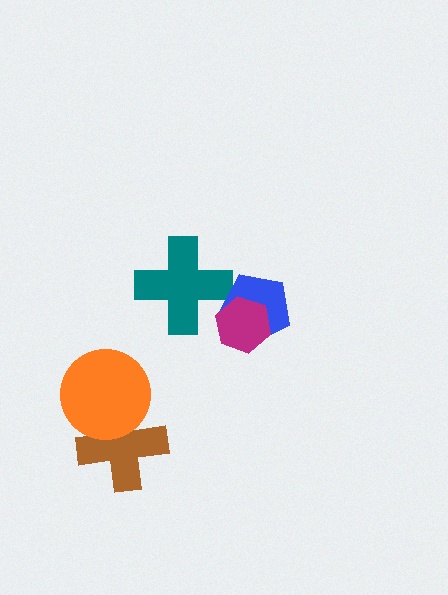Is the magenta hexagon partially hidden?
No, no other shape covers it.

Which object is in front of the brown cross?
The orange circle is in front of the brown cross.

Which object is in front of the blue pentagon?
The magenta hexagon is in front of the blue pentagon.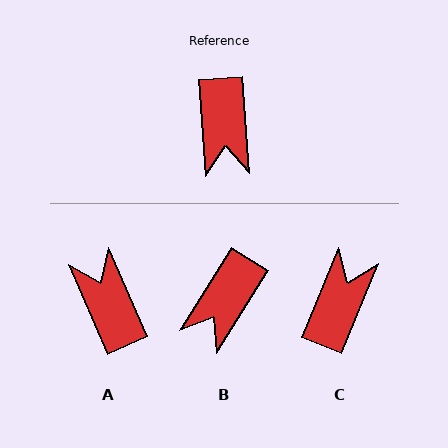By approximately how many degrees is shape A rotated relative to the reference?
Approximately 160 degrees clockwise.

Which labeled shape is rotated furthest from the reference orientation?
A, about 160 degrees away.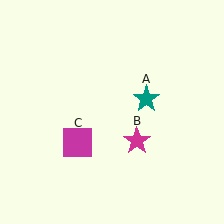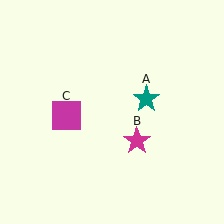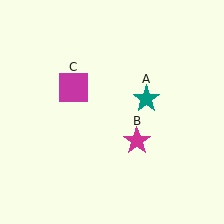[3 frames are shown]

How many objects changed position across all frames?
1 object changed position: magenta square (object C).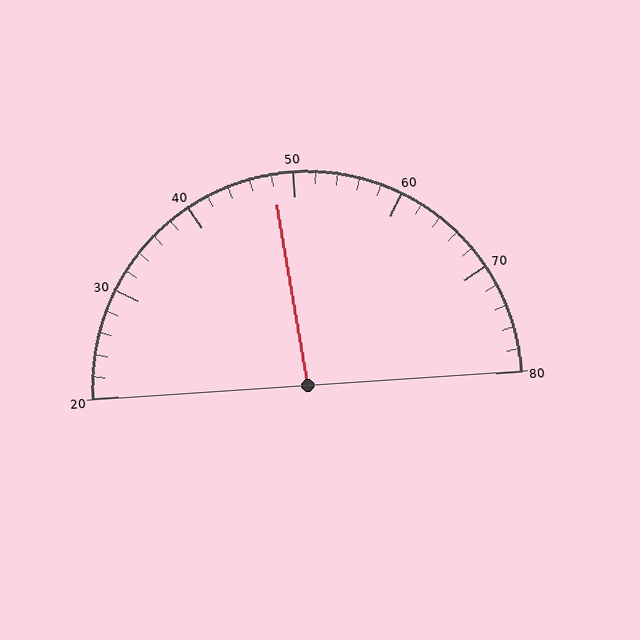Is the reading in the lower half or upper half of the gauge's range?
The reading is in the lower half of the range (20 to 80).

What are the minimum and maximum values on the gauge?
The gauge ranges from 20 to 80.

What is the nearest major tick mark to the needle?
The nearest major tick mark is 50.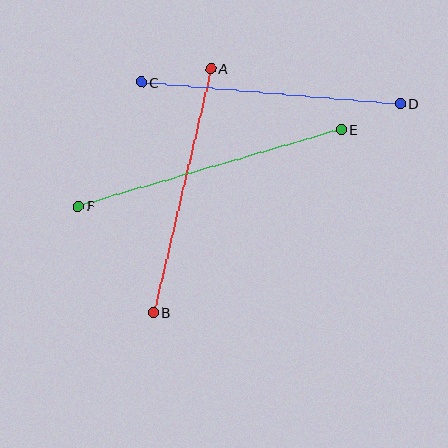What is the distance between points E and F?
The distance is approximately 274 pixels.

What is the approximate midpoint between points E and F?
The midpoint is at approximately (210, 168) pixels.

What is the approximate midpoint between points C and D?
The midpoint is at approximately (271, 93) pixels.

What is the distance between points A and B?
The distance is approximately 251 pixels.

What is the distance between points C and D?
The distance is approximately 260 pixels.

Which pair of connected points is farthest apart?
Points E and F are farthest apart.